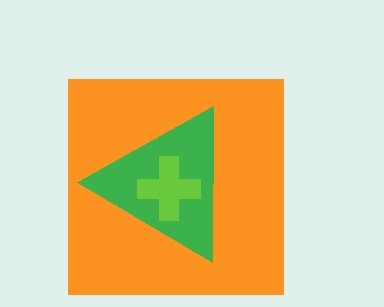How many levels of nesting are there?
3.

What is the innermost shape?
The lime cross.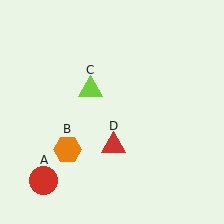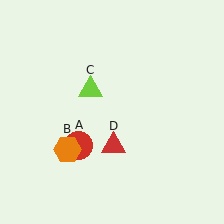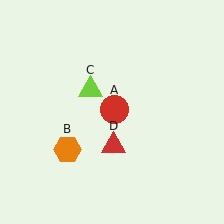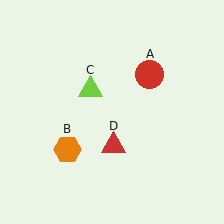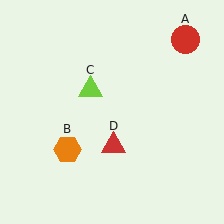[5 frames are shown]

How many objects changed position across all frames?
1 object changed position: red circle (object A).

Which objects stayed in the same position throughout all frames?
Orange hexagon (object B) and lime triangle (object C) and red triangle (object D) remained stationary.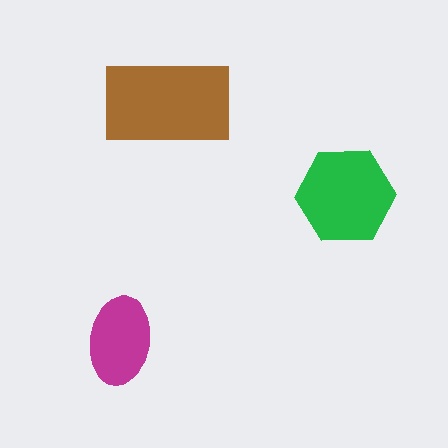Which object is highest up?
The brown rectangle is topmost.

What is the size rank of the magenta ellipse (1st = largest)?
3rd.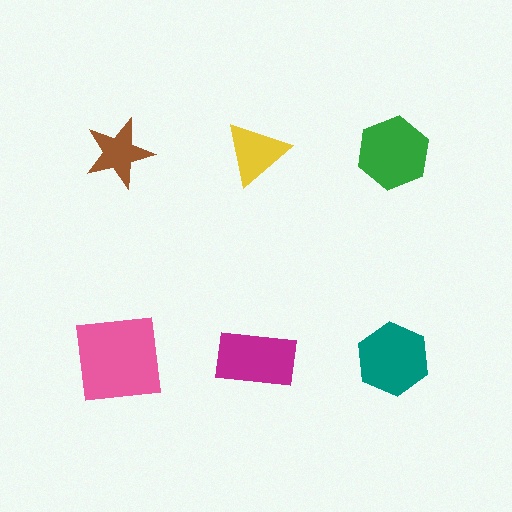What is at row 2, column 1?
A pink square.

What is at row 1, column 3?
A green hexagon.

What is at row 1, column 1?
A brown star.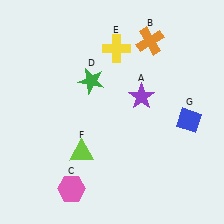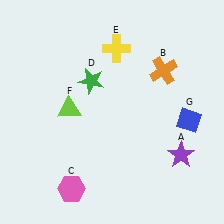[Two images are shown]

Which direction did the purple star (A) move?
The purple star (A) moved down.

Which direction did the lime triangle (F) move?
The lime triangle (F) moved up.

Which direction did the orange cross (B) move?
The orange cross (B) moved down.